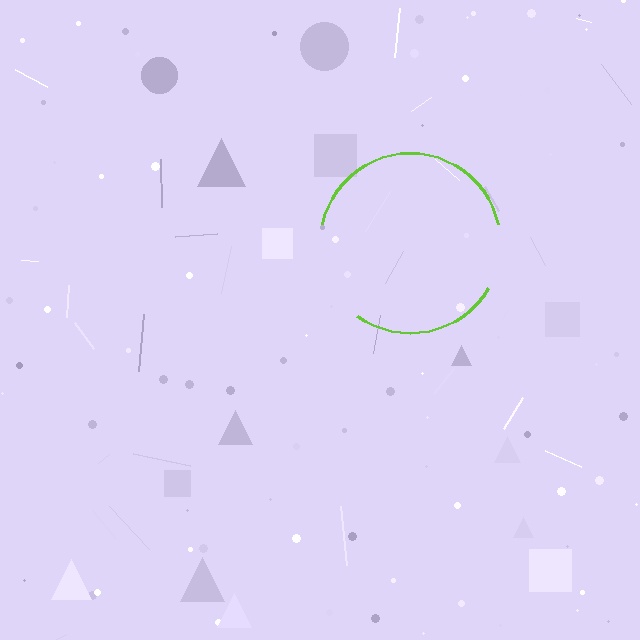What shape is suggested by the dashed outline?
The dashed outline suggests a circle.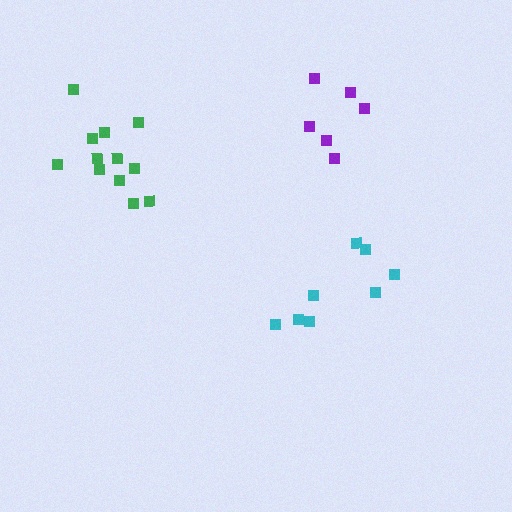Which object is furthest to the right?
The cyan cluster is rightmost.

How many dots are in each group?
Group 1: 8 dots, Group 2: 12 dots, Group 3: 6 dots (26 total).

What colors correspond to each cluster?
The clusters are colored: cyan, green, purple.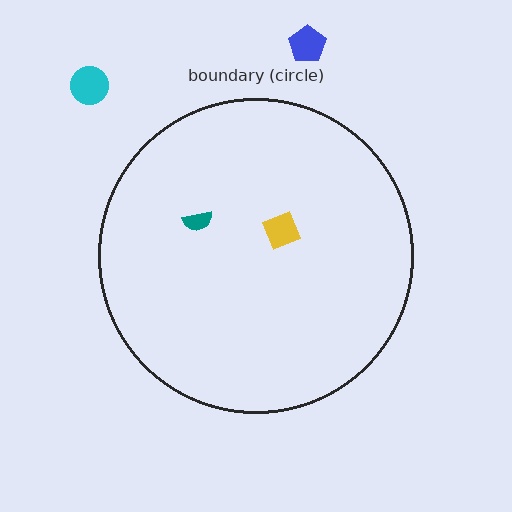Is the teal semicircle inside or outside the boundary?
Inside.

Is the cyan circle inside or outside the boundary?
Outside.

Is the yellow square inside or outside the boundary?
Inside.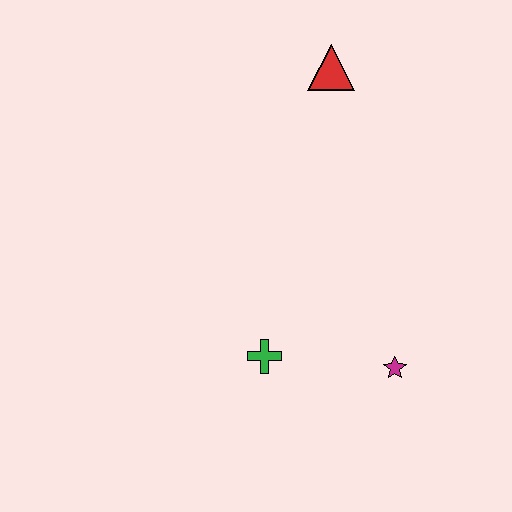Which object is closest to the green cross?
The magenta star is closest to the green cross.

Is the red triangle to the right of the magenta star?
No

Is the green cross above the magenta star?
Yes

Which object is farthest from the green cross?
The red triangle is farthest from the green cross.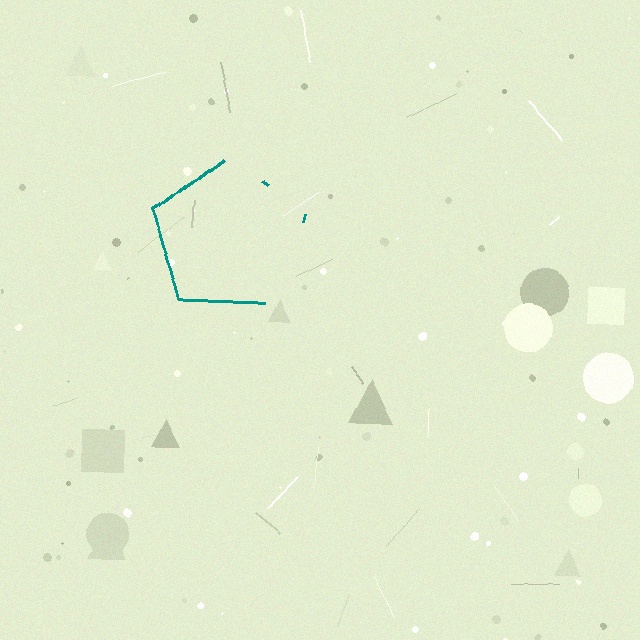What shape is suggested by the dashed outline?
The dashed outline suggests a pentagon.